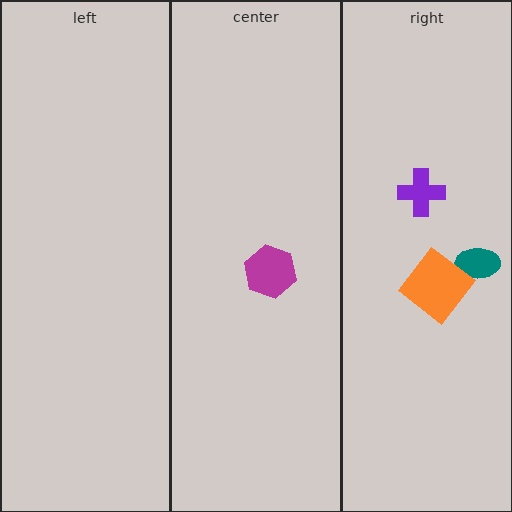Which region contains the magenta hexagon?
The center region.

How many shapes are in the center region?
1.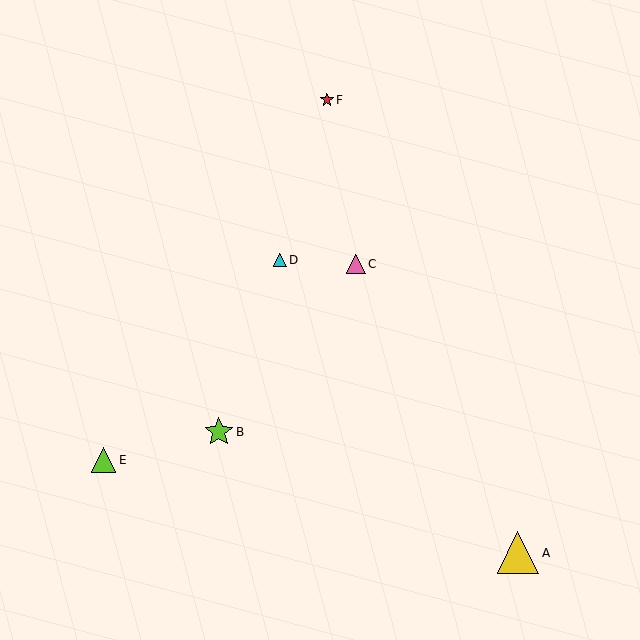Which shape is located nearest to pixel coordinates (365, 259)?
The pink triangle (labeled C) at (356, 264) is nearest to that location.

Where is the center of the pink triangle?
The center of the pink triangle is at (356, 264).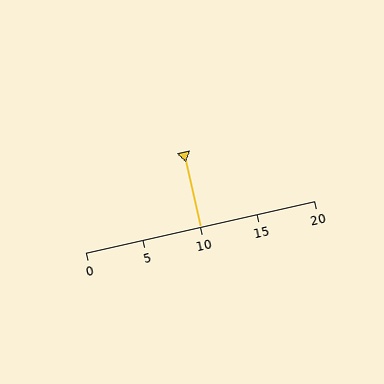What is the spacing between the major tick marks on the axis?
The major ticks are spaced 5 apart.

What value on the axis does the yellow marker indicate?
The marker indicates approximately 10.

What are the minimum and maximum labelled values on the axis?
The axis runs from 0 to 20.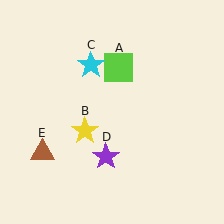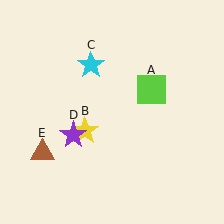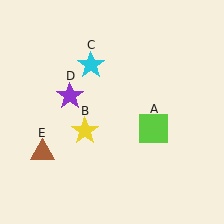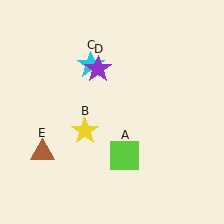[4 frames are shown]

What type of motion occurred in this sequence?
The lime square (object A), purple star (object D) rotated clockwise around the center of the scene.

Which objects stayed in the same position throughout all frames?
Yellow star (object B) and cyan star (object C) and brown triangle (object E) remained stationary.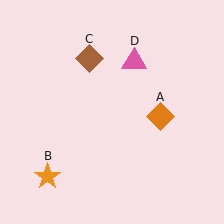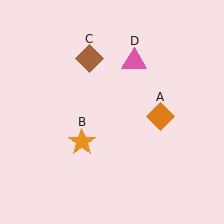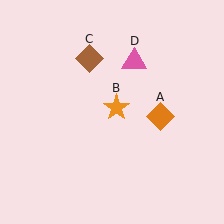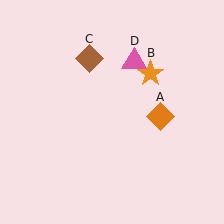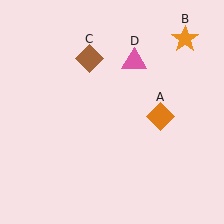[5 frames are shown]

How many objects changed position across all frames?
1 object changed position: orange star (object B).